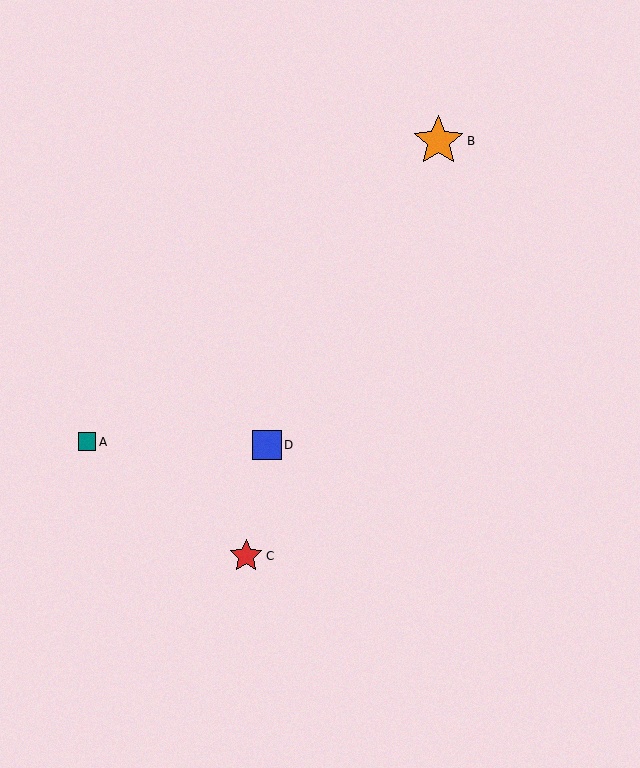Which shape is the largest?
The orange star (labeled B) is the largest.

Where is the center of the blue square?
The center of the blue square is at (267, 445).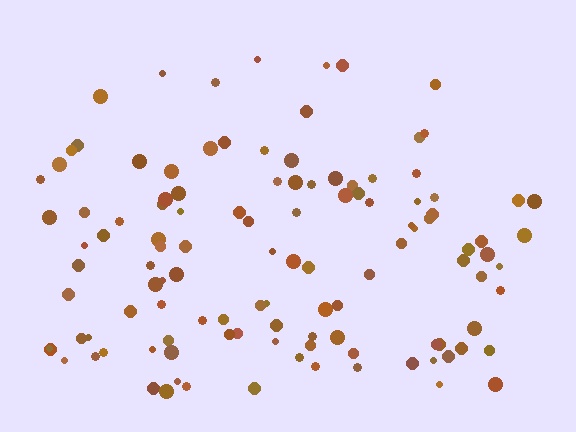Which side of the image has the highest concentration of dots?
The bottom.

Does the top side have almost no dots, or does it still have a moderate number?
Still a moderate number, just noticeably fewer than the bottom.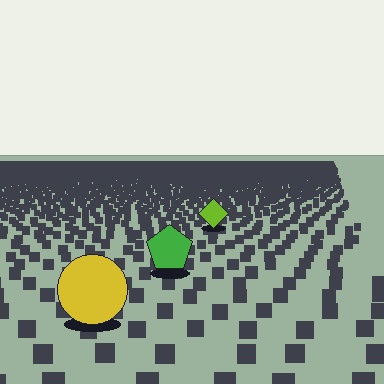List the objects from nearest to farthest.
From nearest to farthest: the yellow circle, the green pentagon, the lime diamond.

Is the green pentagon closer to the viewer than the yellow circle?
No. The yellow circle is closer — you can tell from the texture gradient: the ground texture is coarser near it.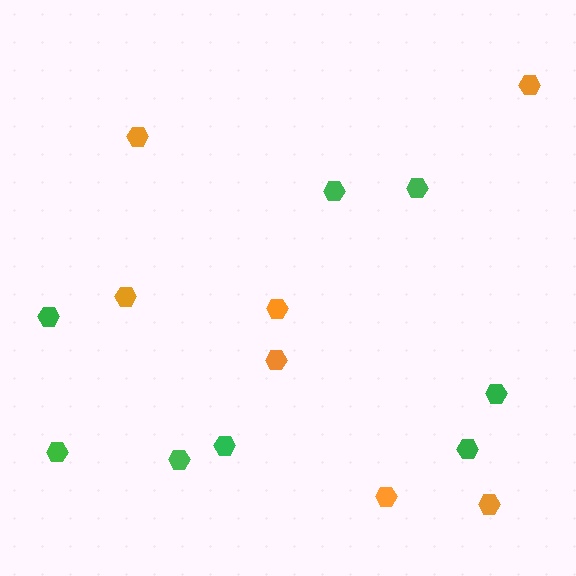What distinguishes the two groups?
There are 2 groups: one group of green hexagons (8) and one group of orange hexagons (7).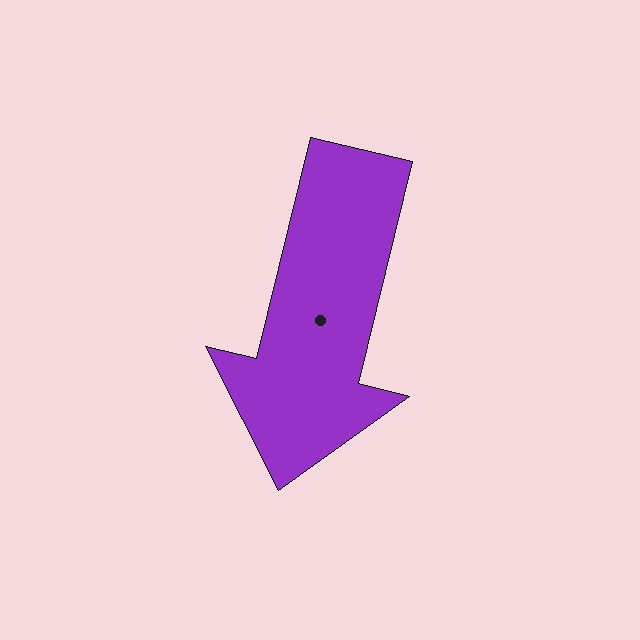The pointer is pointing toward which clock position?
Roughly 6 o'clock.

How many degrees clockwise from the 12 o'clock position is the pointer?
Approximately 194 degrees.